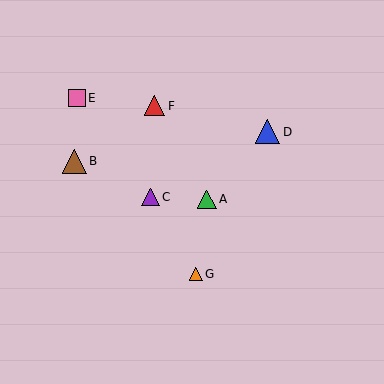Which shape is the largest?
The blue triangle (labeled D) is the largest.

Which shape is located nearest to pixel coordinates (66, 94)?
The pink square (labeled E) at (77, 98) is nearest to that location.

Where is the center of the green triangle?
The center of the green triangle is at (207, 199).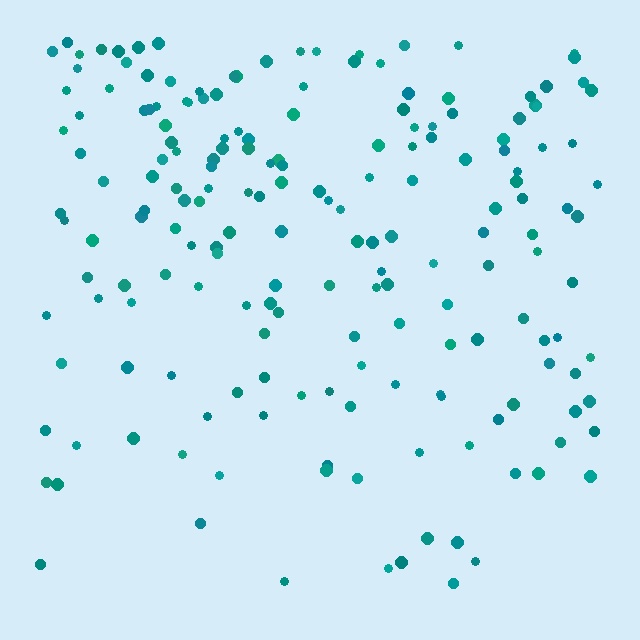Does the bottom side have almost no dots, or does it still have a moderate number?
Still a moderate number, just noticeably fewer than the top.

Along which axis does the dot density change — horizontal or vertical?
Vertical.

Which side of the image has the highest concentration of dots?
The top.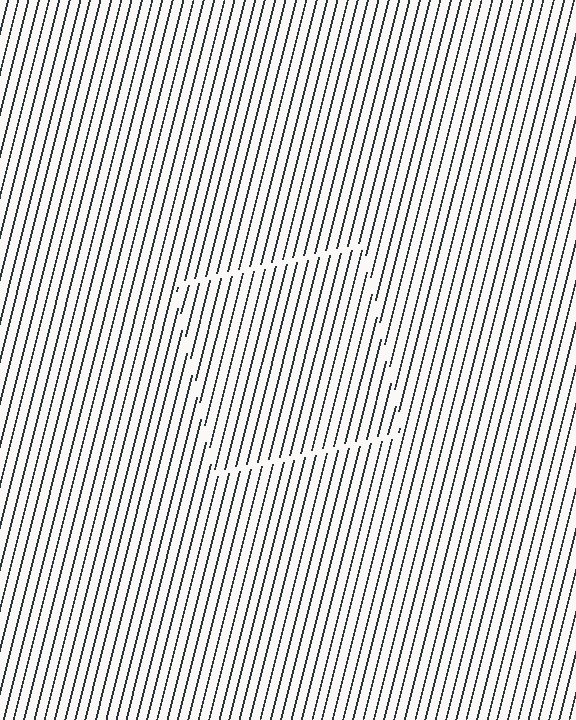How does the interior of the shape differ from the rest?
The interior of the shape contains the same grating, shifted by half a period — the contour is defined by the phase discontinuity where line-ends from the inner and outer gratings abut.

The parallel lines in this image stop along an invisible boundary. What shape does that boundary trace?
An illusory square. The interior of the shape contains the same grating, shifted by half a period — the contour is defined by the phase discontinuity where line-ends from the inner and outer gratings abut.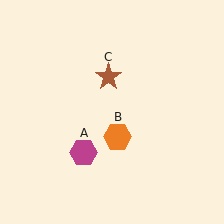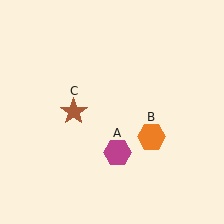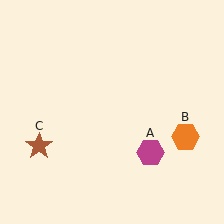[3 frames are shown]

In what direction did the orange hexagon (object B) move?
The orange hexagon (object B) moved right.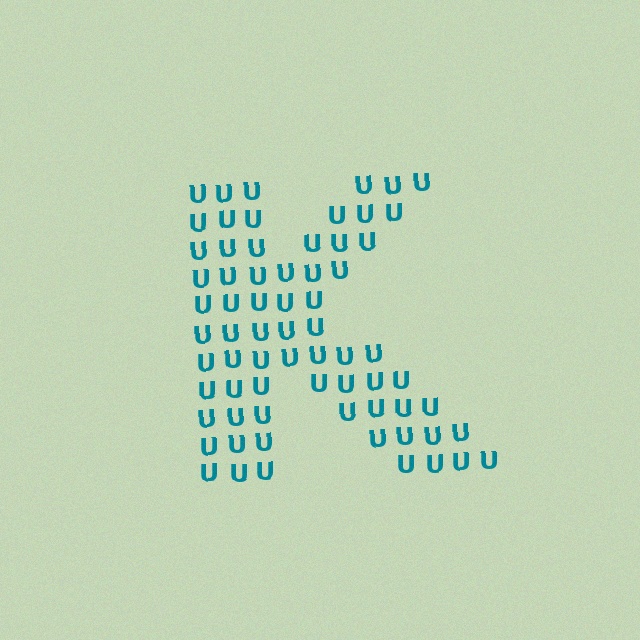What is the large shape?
The large shape is the letter K.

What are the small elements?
The small elements are letter U's.